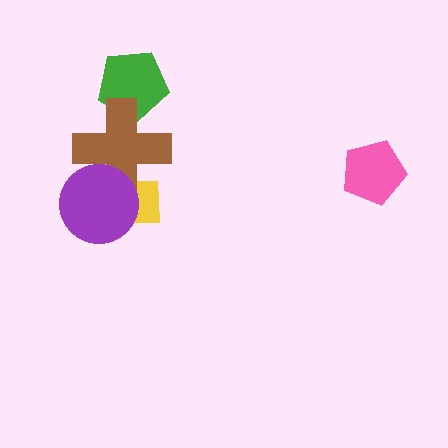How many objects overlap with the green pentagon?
1 object overlaps with the green pentagon.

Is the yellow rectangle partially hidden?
Yes, it is partially covered by another shape.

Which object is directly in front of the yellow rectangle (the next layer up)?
The brown cross is directly in front of the yellow rectangle.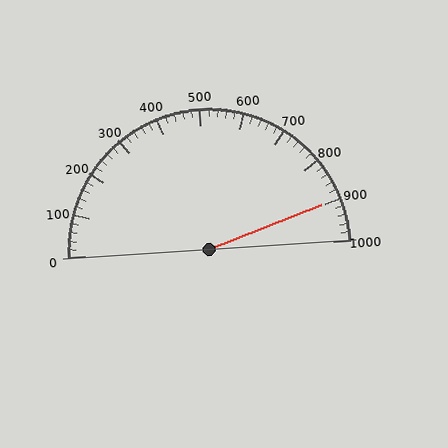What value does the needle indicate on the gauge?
The needle indicates approximately 900.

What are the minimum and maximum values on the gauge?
The gauge ranges from 0 to 1000.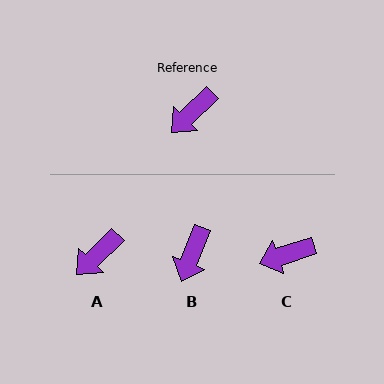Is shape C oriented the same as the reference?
No, it is off by about 26 degrees.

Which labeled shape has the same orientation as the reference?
A.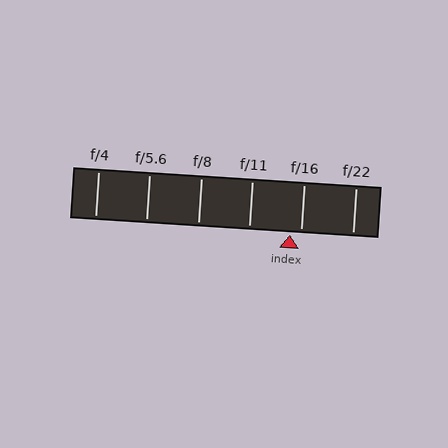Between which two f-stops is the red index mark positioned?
The index mark is between f/11 and f/16.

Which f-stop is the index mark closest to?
The index mark is closest to f/16.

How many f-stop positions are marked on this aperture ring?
There are 6 f-stop positions marked.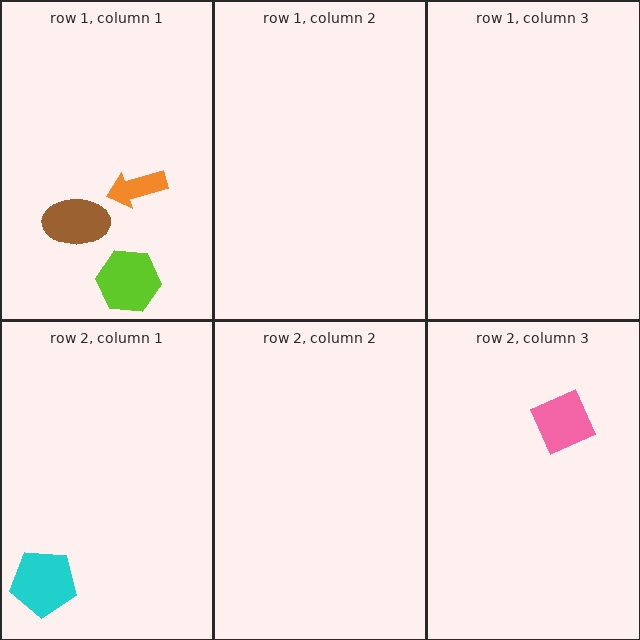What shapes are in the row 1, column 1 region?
The orange arrow, the brown ellipse, the lime hexagon.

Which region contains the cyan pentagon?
The row 2, column 1 region.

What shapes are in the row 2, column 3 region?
The pink square.